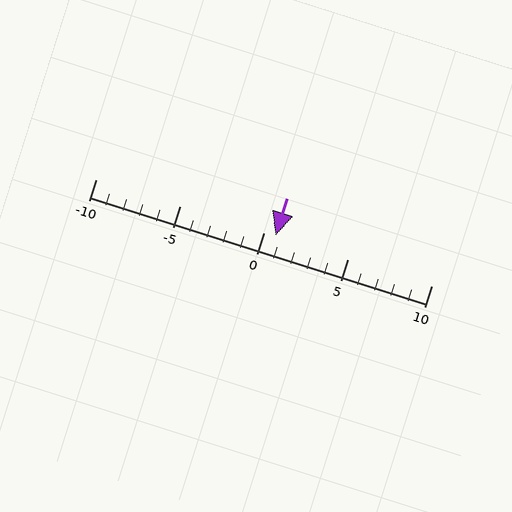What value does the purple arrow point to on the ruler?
The purple arrow points to approximately 1.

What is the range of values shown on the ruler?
The ruler shows values from -10 to 10.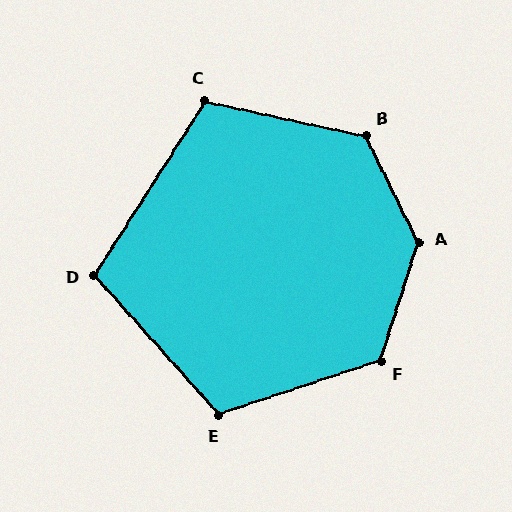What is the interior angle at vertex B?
Approximately 128 degrees (obtuse).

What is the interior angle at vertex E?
Approximately 113 degrees (obtuse).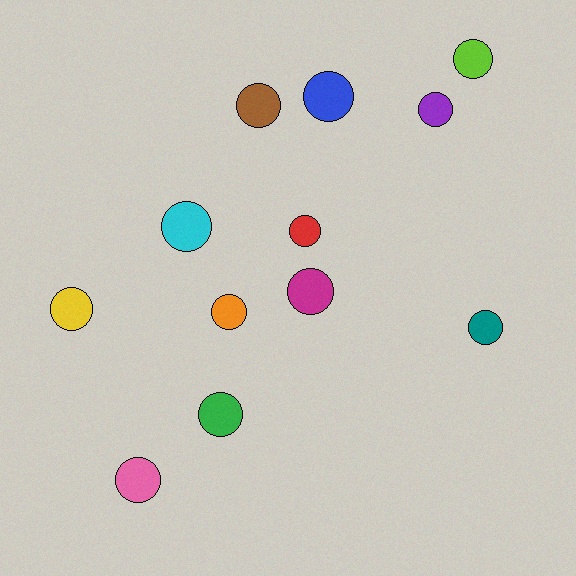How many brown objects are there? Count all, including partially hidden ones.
There is 1 brown object.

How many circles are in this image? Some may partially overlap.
There are 12 circles.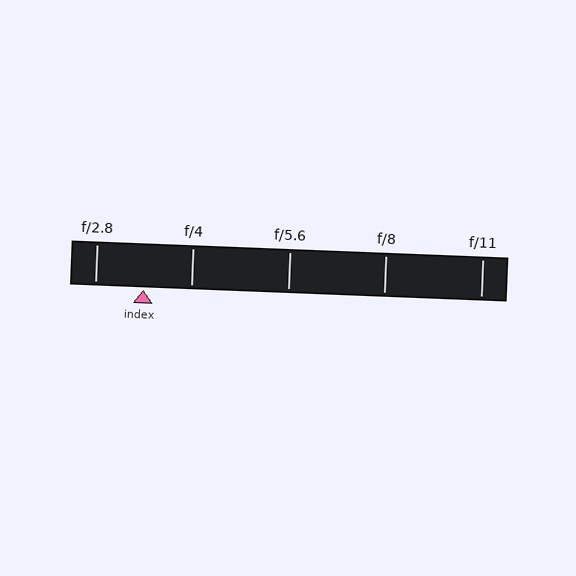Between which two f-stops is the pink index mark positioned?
The index mark is between f/2.8 and f/4.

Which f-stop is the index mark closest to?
The index mark is closest to f/2.8.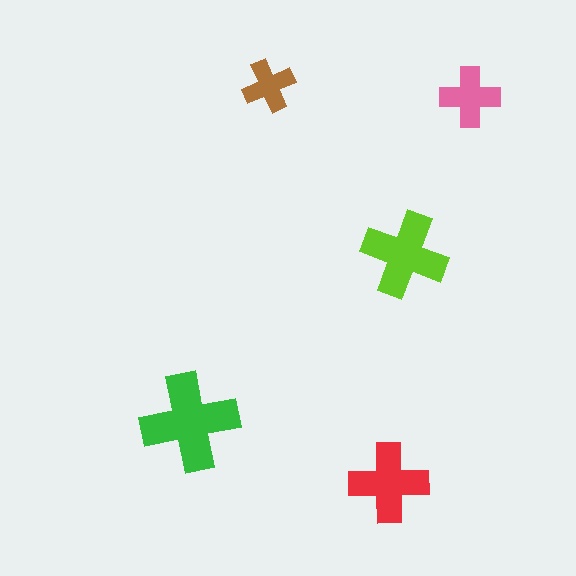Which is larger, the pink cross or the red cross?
The red one.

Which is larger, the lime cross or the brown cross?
The lime one.